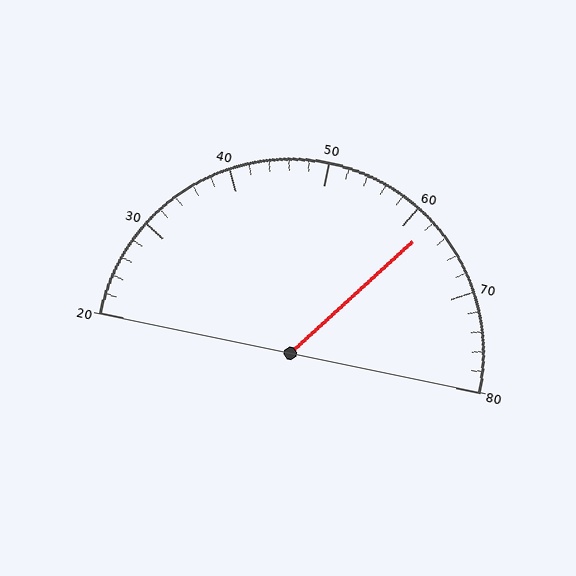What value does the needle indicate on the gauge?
The needle indicates approximately 62.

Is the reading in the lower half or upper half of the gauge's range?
The reading is in the upper half of the range (20 to 80).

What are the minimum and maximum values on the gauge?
The gauge ranges from 20 to 80.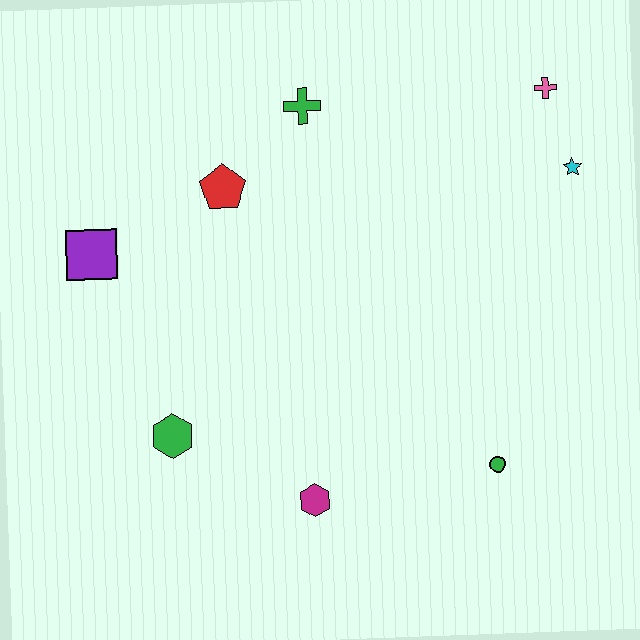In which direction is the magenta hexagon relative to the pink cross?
The magenta hexagon is below the pink cross.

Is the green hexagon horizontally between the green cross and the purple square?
Yes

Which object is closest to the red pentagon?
The green cross is closest to the red pentagon.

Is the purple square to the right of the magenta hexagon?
No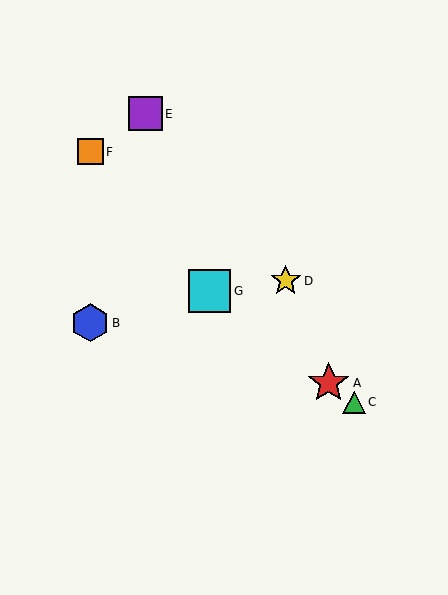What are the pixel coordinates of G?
Object G is at (210, 291).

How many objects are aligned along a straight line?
3 objects (A, C, G) are aligned along a straight line.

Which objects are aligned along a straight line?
Objects A, C, G are aligned along a straight line.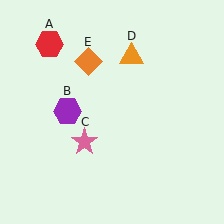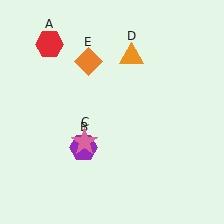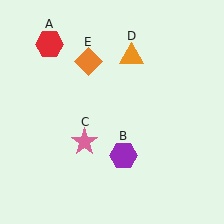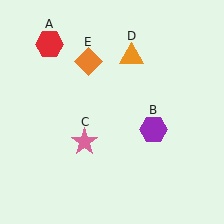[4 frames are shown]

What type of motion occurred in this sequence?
The purple hexagon (object B) rotated counterclockwise around the center of the scene.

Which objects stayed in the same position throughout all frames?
Red hexagon (object A) and pink star (object C) and orange triangle (object D) and orange diamond (object E) remained stationary.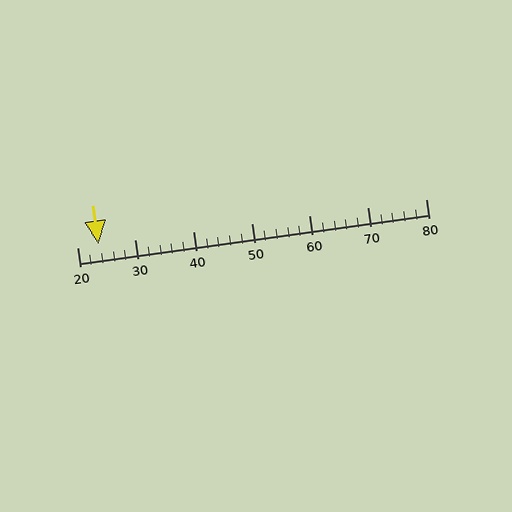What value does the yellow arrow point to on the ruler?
The yellow arrow points to approximately 24.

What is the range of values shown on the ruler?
The ruler shows values from 20 to 80.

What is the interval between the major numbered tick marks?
The major tick marks are spaced 10 units apart.